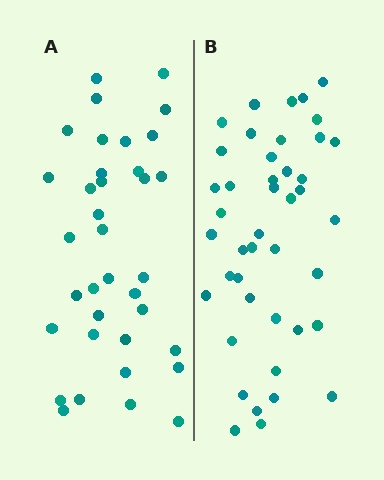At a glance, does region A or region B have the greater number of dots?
Region B (the right region) has more dots.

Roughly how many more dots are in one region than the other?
Region B has roughly 8 or so more dots than region A.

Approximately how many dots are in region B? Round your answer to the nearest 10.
About 40 dots. (The exact count is 43, which rounds to 40.)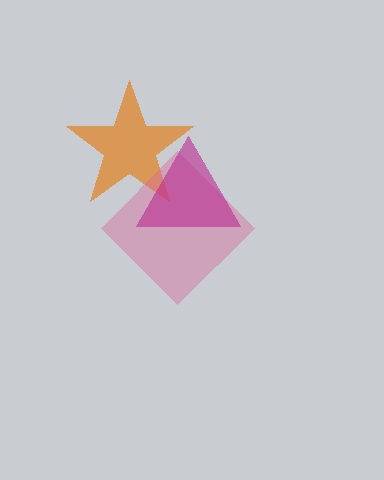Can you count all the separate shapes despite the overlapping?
Yes, there are 3 separate shapes.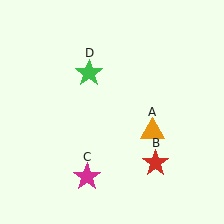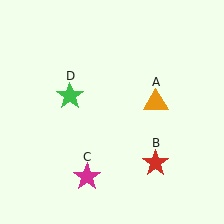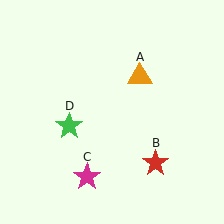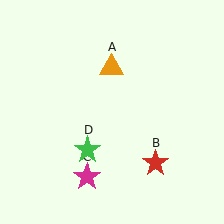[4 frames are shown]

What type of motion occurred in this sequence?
The orange triangle (object A), green star (object D) rotated counterclockwise around the center of the scene.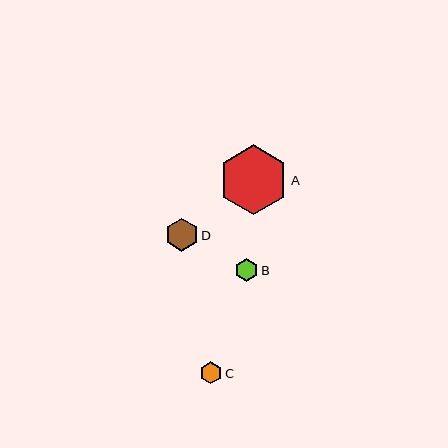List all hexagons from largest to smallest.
From largest to smallest: A, D, B, C.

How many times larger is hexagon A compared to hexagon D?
Hexagon A is approximately 2.1 times the size of hexagon D.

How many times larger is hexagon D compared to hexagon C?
Hexagon D is approximately 1.5 times the size of hexagon C.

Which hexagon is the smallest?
Hexagon C is the smallest with a size of approximately 22 pixels.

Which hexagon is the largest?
Hexagon A is the largest with a size of approximately 70 pixels.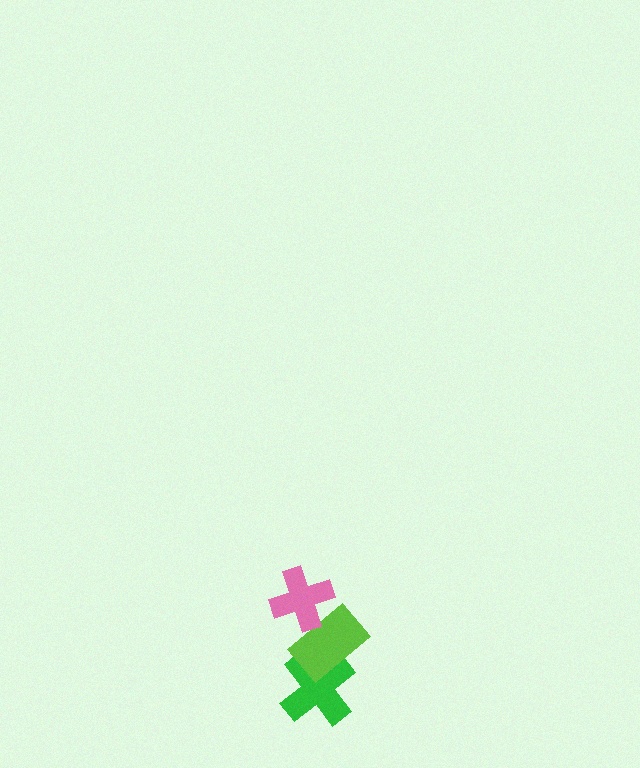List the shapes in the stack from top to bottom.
From top to bottom: the pink cross, the lime rectangle, the green cross.